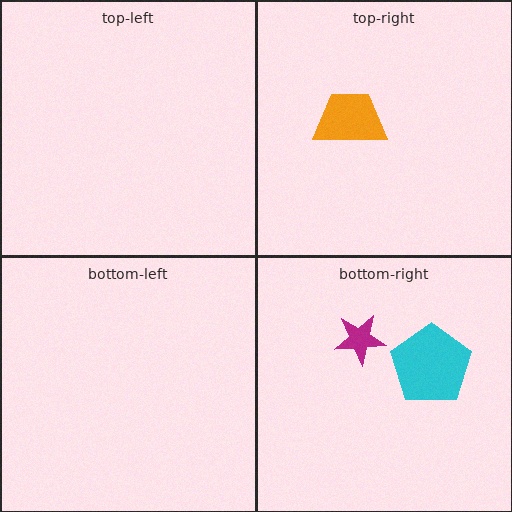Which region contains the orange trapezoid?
The top-right region.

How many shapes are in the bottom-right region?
2.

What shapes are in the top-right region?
The orange trapezoid.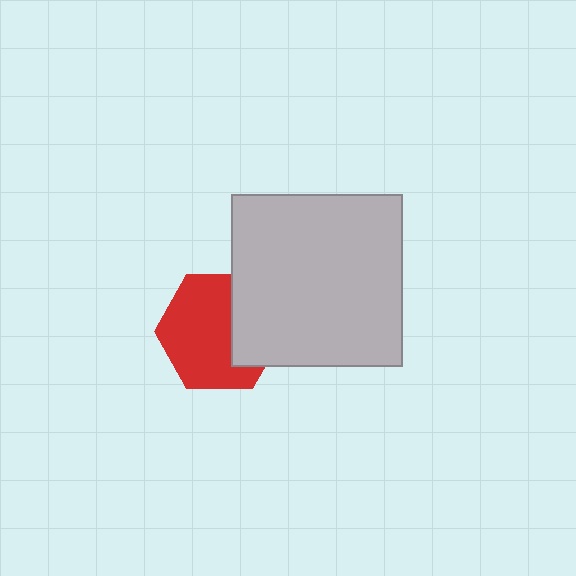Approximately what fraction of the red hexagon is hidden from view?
Roughly 33% of the red hexagon is hidden behind the light gray square.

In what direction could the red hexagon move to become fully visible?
The red hexagon could move left. That would shift it out from behind the light gray square entirely.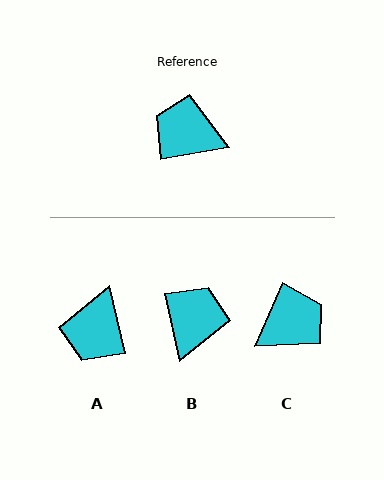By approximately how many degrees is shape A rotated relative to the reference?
Approximately 93 degrees counter-clockwise.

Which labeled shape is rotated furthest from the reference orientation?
C, about 124 degrees away.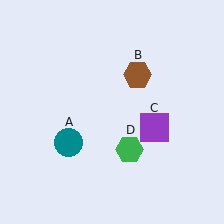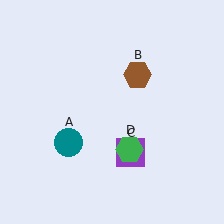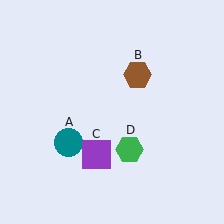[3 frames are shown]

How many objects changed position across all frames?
1 object changed position: purple square (object C).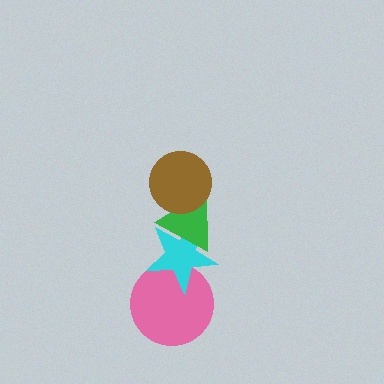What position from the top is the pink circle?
The pink circle is 4th from the top.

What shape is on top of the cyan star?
The green triangle is on top of the cyan star.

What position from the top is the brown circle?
The brown circle is 1st from the top.